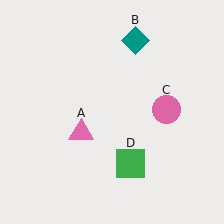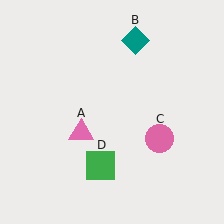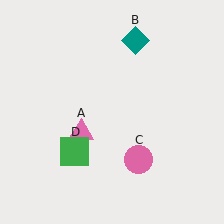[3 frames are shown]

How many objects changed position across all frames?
2 objects changed position: pink circle (object C), green square (object D).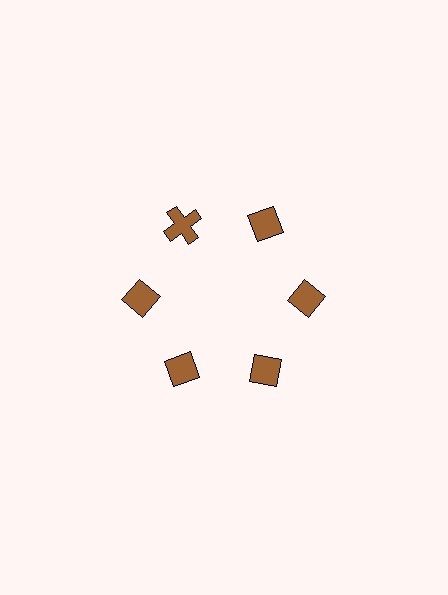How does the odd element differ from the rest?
It has a different shape: cross instead of diamond.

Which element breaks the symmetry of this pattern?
The brown cross at roughly the 11 o'clock position breaks the symmetry. All other shapes are brown diamonds.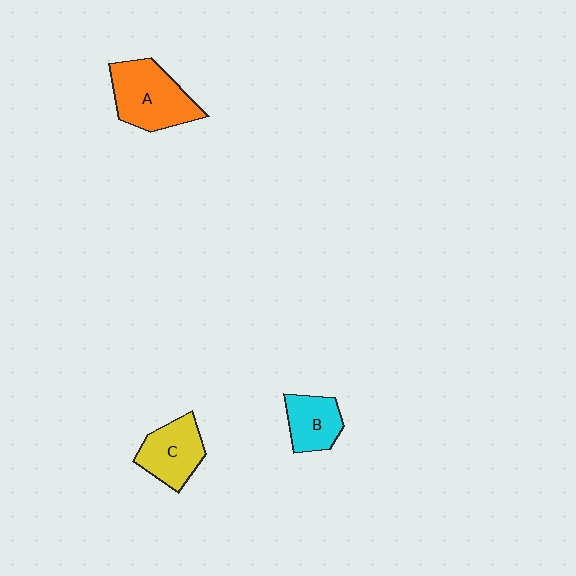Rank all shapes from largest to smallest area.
From largest to smallest: A (orange), C (yellow), B (cyan).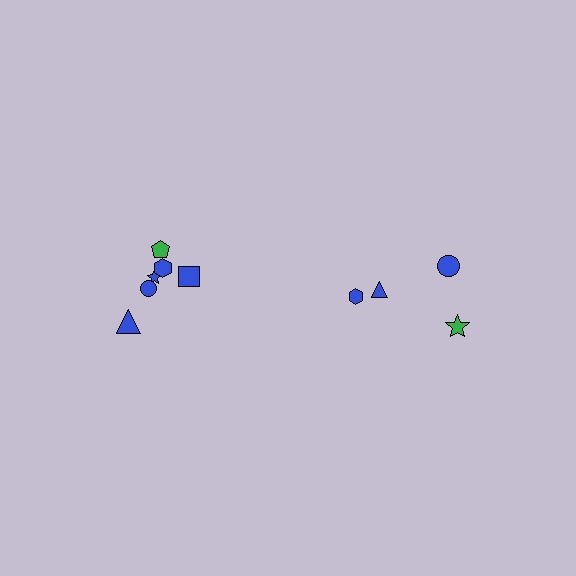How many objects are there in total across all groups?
There are 10 objects.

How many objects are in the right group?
There are 4 objects.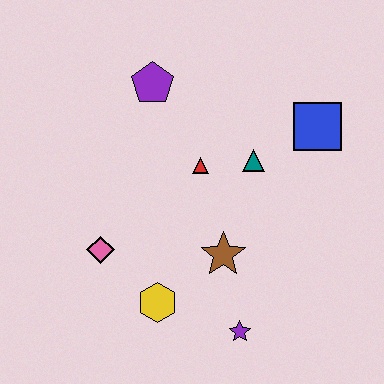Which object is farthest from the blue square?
The pink diamond is farthest from the blue square.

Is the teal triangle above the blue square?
No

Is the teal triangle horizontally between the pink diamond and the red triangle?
No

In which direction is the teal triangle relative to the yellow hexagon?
The teal triangle is above the yellow hexagon.